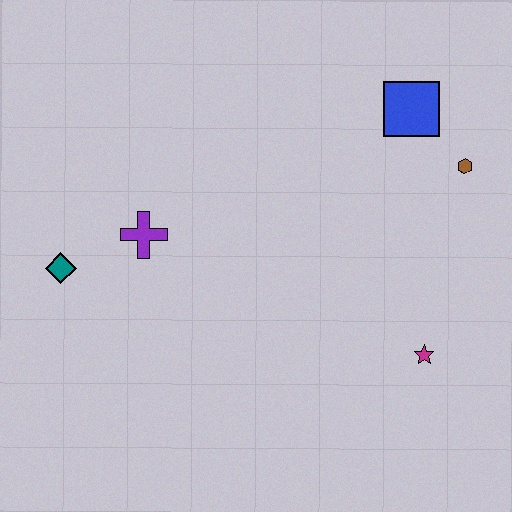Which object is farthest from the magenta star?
The teal diamond is farthest from the magenta star.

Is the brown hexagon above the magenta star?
Yes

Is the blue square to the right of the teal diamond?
Yes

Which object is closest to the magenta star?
The brown hexagon is closest to the magenta star.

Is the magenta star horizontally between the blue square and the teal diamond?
No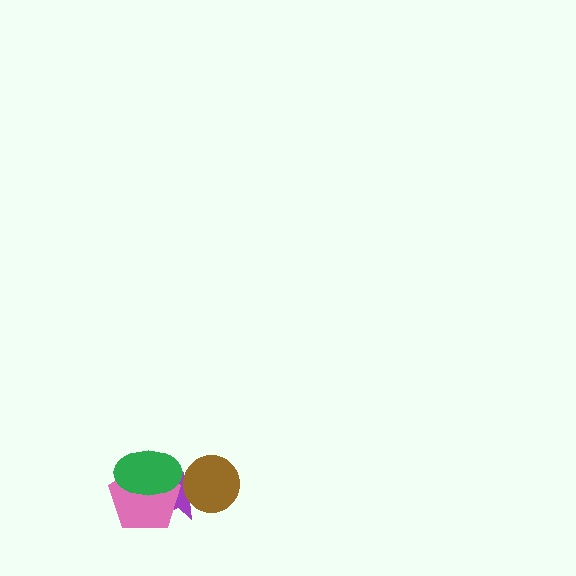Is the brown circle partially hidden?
No, no other shape covers it.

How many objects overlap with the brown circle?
1 object overlaps with the brown circle.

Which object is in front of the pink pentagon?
The green ellipse is in front of the pink pentagon.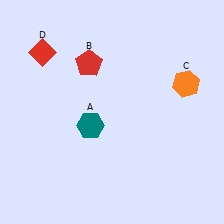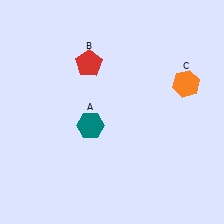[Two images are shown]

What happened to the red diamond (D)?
The red diamond (D) was removed in Image 2. It was in the top-left area of Image 1.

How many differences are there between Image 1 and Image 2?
There is 1 difference between the two images.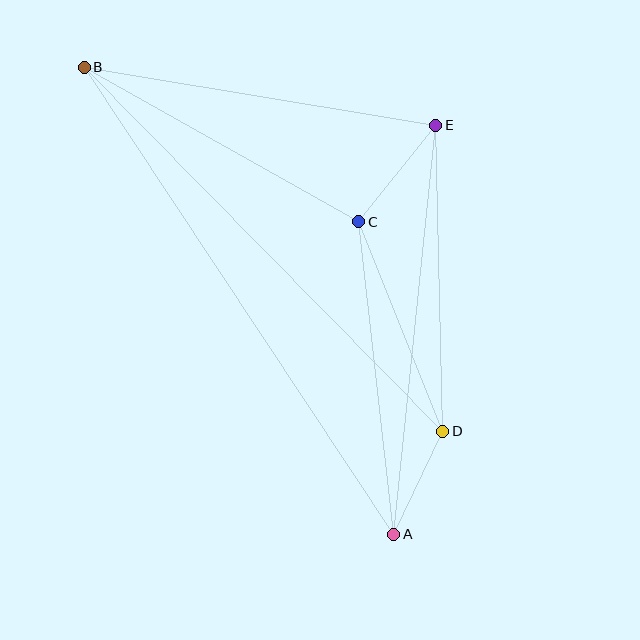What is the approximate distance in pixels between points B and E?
The distance between B and E is approximately 356 pixels.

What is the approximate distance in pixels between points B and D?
The distance between B and D is approximately 511 pixels.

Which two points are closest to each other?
Points A and D are closest to each other.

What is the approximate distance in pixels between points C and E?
The distance between C and E is approximately 123 pixels.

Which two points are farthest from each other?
Points A and B are farthest from each other.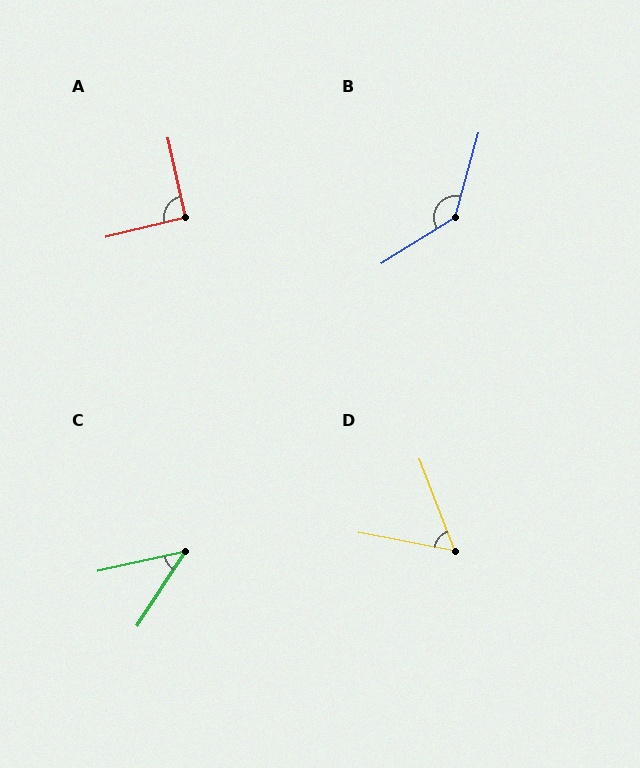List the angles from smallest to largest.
C (44°), D (58°), A (91°), B (137°).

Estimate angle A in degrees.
Approximately 91 degrees.